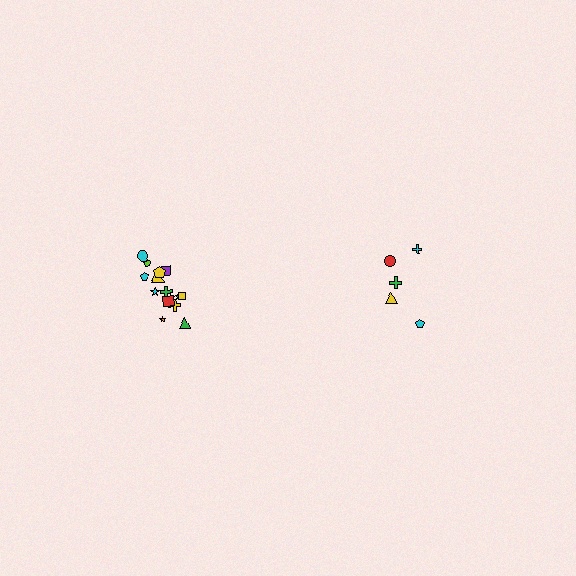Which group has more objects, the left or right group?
The left group.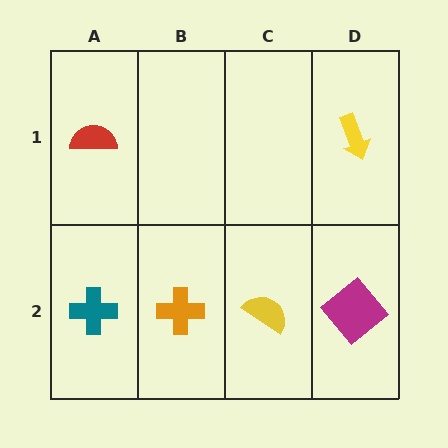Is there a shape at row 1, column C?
No, that cell is empty.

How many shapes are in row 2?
4 shapes.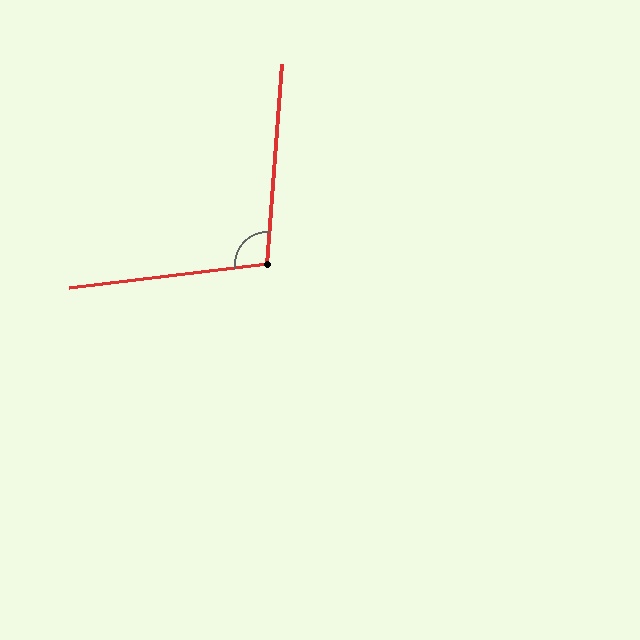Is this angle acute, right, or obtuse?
It is obtuse.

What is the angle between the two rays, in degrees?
Approximately 101 degrees.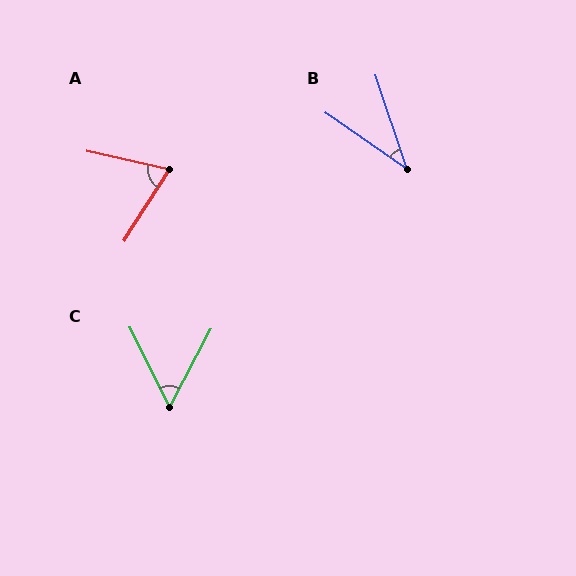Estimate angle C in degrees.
Approximately 54 degrees.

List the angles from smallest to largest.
B (37°), C (54°), A (70°).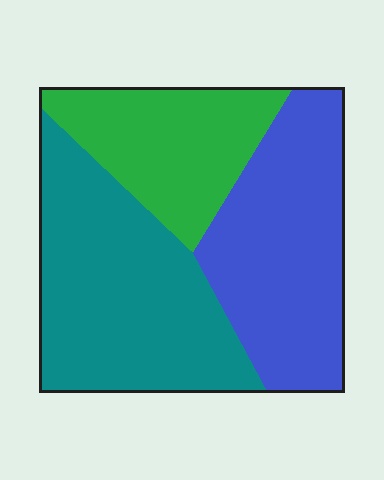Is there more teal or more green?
Teal.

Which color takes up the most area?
Teal, at roughly 40%.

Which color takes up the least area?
Green, at roughly 25%.